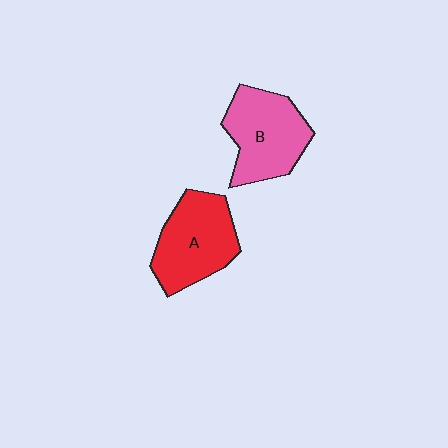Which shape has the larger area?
Shape B (pink).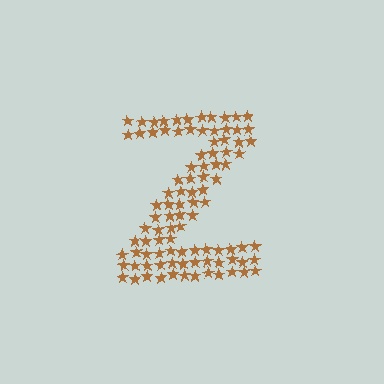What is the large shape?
The large shape is the letter Z.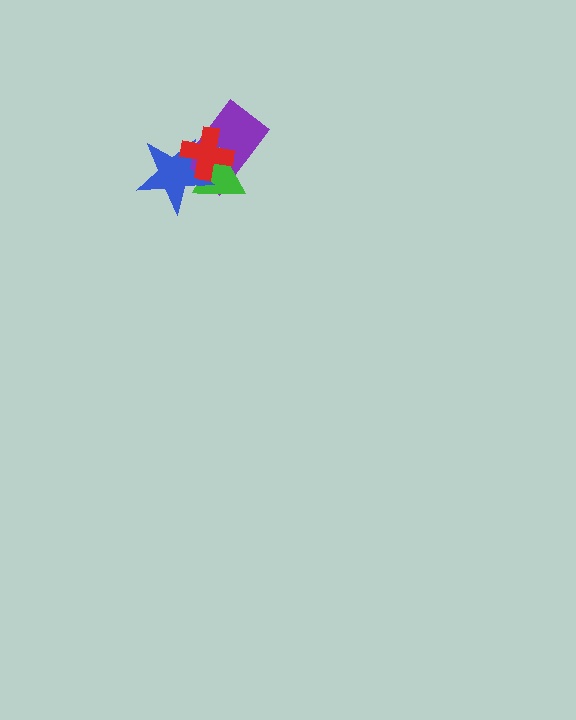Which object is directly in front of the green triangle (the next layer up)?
The blue star is directly in front of the green triangle.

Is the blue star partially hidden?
Yes, it is partially covered by another shape.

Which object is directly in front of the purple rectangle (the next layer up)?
The green triangle is directly in front of the purple rectangle.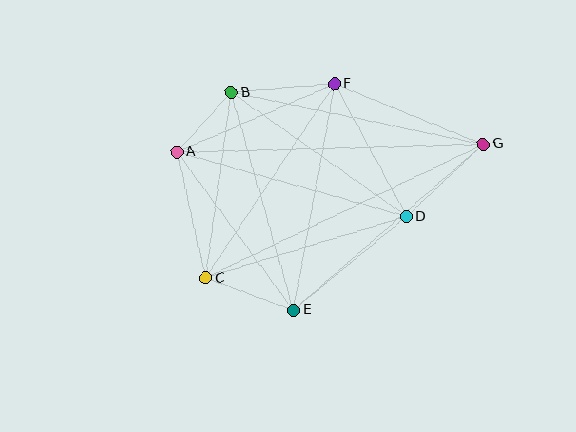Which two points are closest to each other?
Points A and B are closest to each other.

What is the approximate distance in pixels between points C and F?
The distance between C and F is approximately 233 pixels.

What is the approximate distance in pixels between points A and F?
The distance between A and F is approximately 172 pixels.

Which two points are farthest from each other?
Points C and G are farthest from each other.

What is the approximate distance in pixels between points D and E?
The distance between D and E is approximately 147 pixels.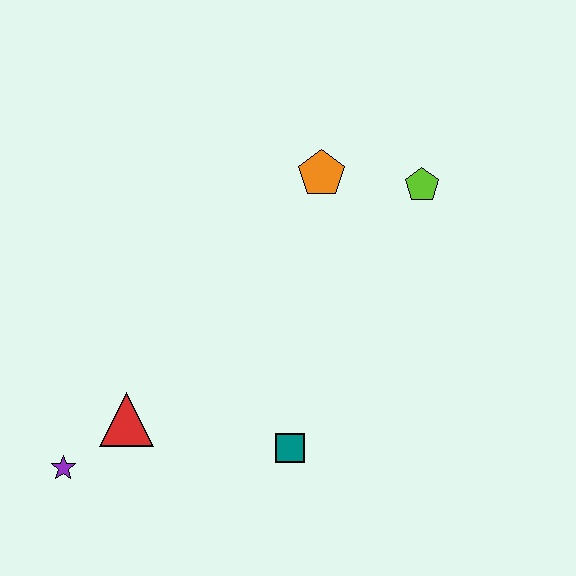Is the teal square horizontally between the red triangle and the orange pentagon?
Yes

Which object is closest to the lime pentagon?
The orange pentagon is closest to the lime pentagon.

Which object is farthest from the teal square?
The lime pentagon is farthest from the teal square.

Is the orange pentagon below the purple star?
No